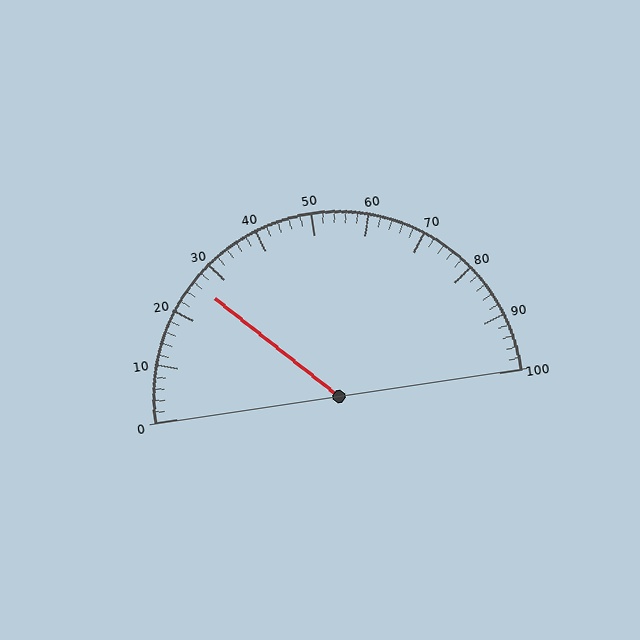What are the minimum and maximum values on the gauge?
The gauge ranges from 0 to 100.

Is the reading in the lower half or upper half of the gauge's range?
The reading is in the lower half of the range (0 to 100).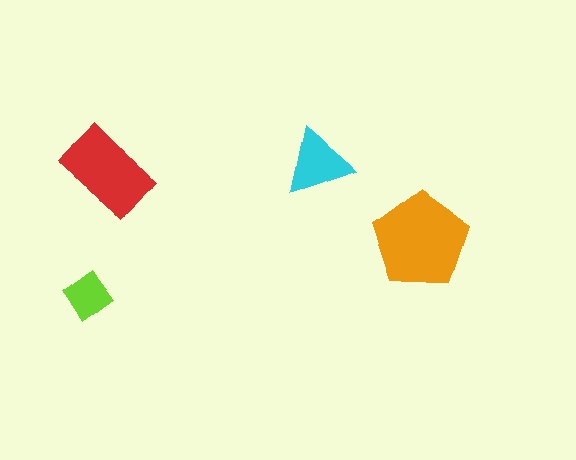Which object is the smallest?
The lime diamond.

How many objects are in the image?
There are 4 objects in the image.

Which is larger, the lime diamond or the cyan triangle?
The cyan triangle.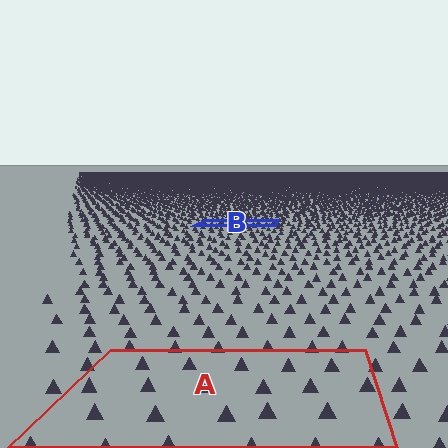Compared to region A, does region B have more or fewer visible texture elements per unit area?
Region B has more texture elements per unit area — they are packed more densely because it is farther away.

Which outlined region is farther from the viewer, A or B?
Region B is farther from the viewer — the texture elements inside it appear smaller and more densely packed.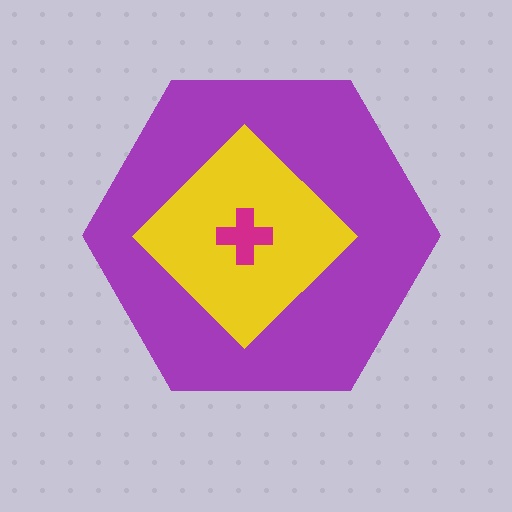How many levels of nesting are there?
3.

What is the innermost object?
The magenta cross.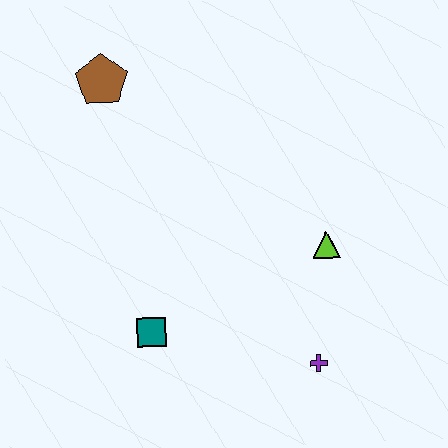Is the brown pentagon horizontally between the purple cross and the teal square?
No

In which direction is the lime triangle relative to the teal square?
The lime triangle is to the right of the teal square.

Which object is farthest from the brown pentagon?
The purple cross is farthest from the brown pentagon.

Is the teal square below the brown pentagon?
Yes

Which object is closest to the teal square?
The purple cross is closest to the teal square.